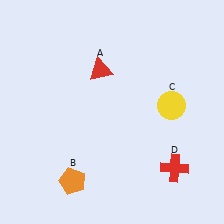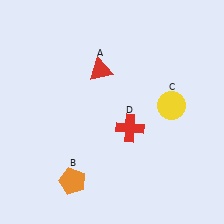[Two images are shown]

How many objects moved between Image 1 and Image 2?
1 object moved between the two images.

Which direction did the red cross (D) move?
The red cross (D) moved left.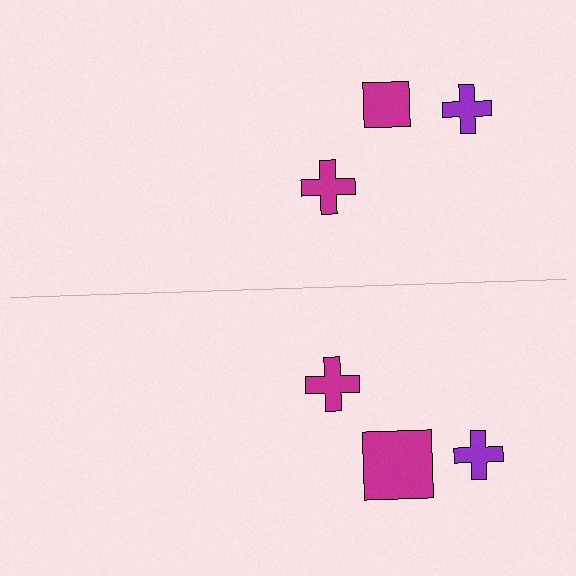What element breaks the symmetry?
The magenta square on the bottom side has a different size than its mirror counterpart.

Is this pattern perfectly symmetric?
No, the pattern is not perfectly symmetric. The magenta square on the bottom side has a different size than its mirror counterpart.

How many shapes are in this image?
There are 6 shapes in this image.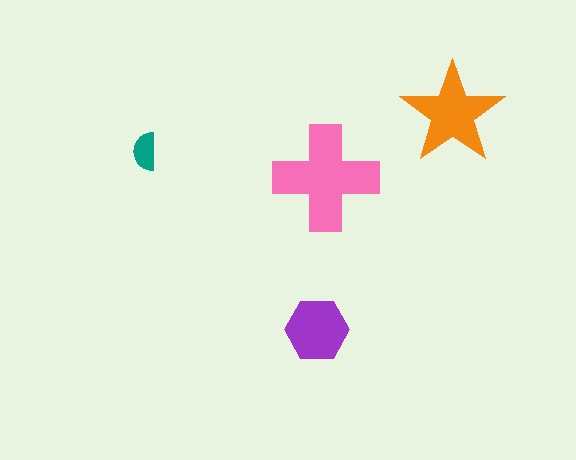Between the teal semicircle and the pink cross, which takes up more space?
The pink cross.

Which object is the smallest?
The teal semicircle.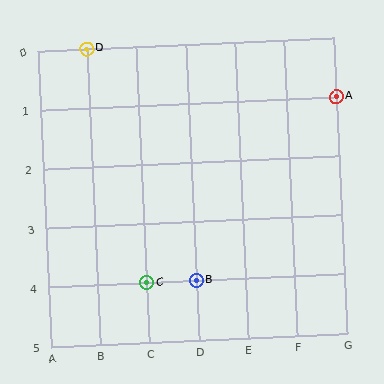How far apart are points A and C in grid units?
Points A and C are 4 columns and 3 rows apart (about 5.0 grid units diagonally).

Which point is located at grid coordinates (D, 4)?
Point B is at (D, 4).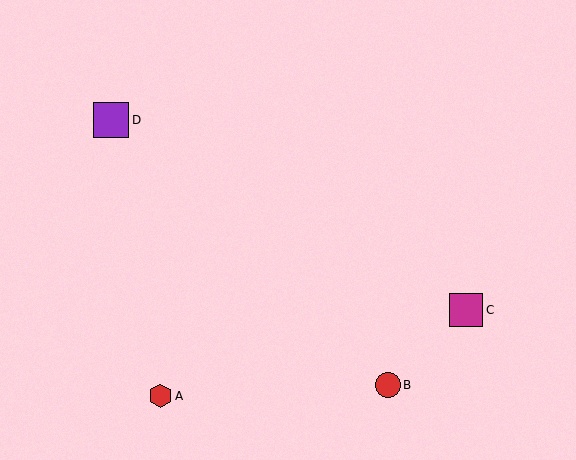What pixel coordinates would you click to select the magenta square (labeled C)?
Click at (466, 310) to select the magenta square C.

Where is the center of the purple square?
The center of the purple square is at (111, 120).